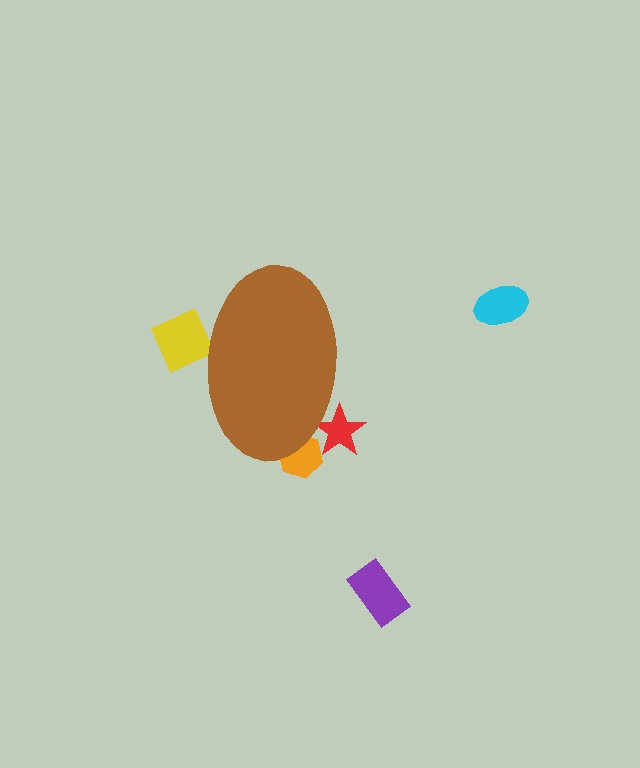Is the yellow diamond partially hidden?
Yes, the yellow diamond is partially hidden behind the brown ellipse.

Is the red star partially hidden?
Yes, the red star is partially hidden behind the brown ellipse.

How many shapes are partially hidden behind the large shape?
3 shapes are partially hidden.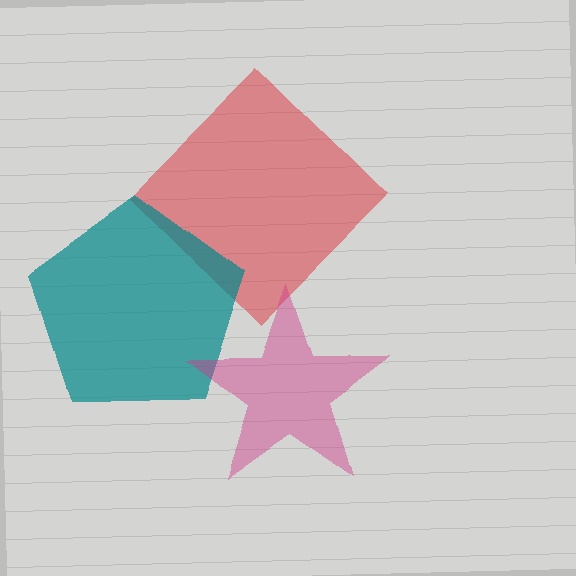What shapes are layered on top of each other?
The layered shapes are: a red diamond, a teal pentagon, a magenta star.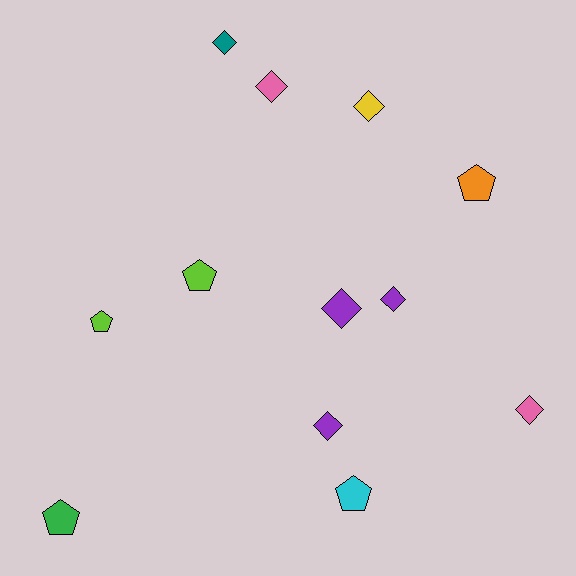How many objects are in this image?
There are 12 objects.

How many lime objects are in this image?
There are 2 lime objects.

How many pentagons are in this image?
There are 5 pentagons.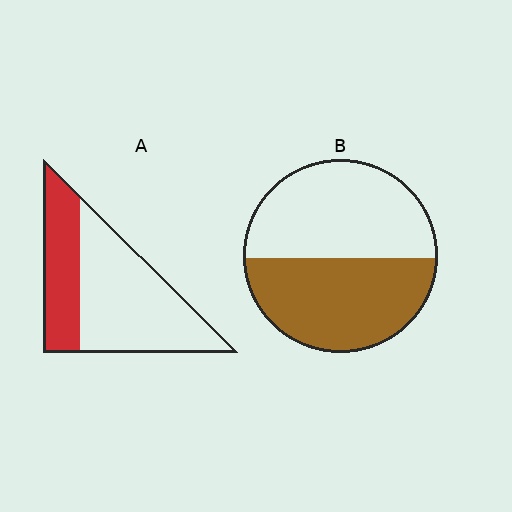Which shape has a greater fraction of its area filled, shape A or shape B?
Shape B.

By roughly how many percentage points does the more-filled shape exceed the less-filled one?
By roughly 15 percentage points (B over A).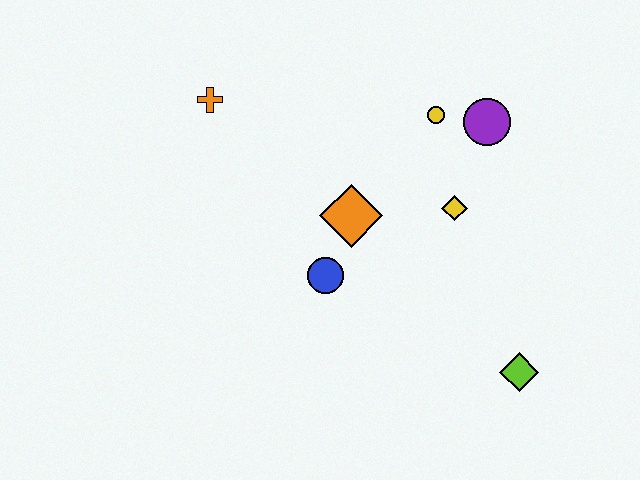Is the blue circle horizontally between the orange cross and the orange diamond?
Yes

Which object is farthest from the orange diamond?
The lime diamond is farthest from the orange diamond.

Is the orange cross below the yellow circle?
No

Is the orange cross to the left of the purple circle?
Yes